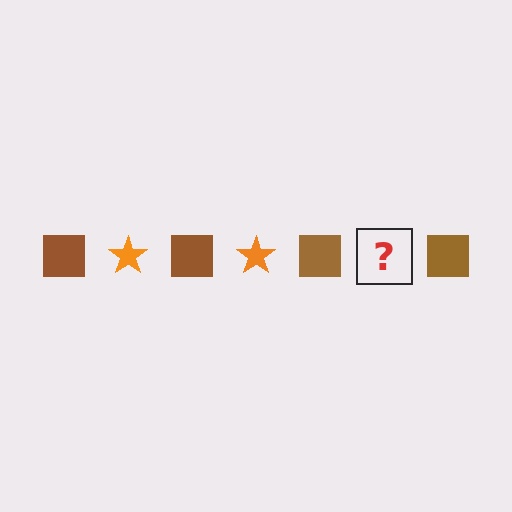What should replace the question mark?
The question mark should be replaced with an orange star.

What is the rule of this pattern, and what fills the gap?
The rule is that the pattern alternates between brown square and orange star. The gap should be filled with an orange star.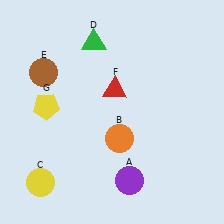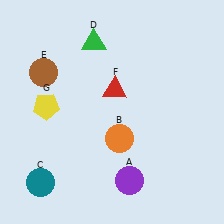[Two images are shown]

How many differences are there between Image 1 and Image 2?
There is 1 difference between the two images.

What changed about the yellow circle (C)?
In Image 1, C is yellow. In Image 2, it changed to teal.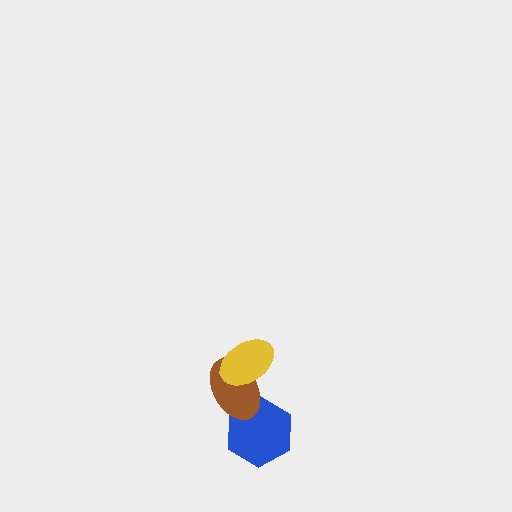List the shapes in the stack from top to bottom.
From top to bottom: the yellow ellipse, the brown ellipse, the blue hexagon.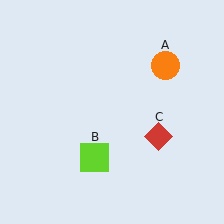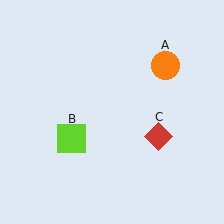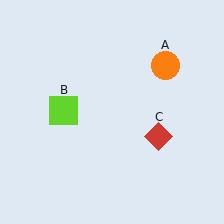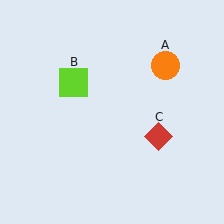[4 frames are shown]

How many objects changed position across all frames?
1 object changed position: lime square (object B).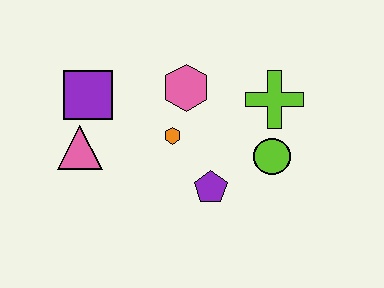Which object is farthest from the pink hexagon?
The pink triangle is farthest from the pink hexagon.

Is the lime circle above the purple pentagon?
Yes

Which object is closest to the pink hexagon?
The orange hexagon is closest to the pink hexagon.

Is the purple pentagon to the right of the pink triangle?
Yes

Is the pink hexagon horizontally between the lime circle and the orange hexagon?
Yes